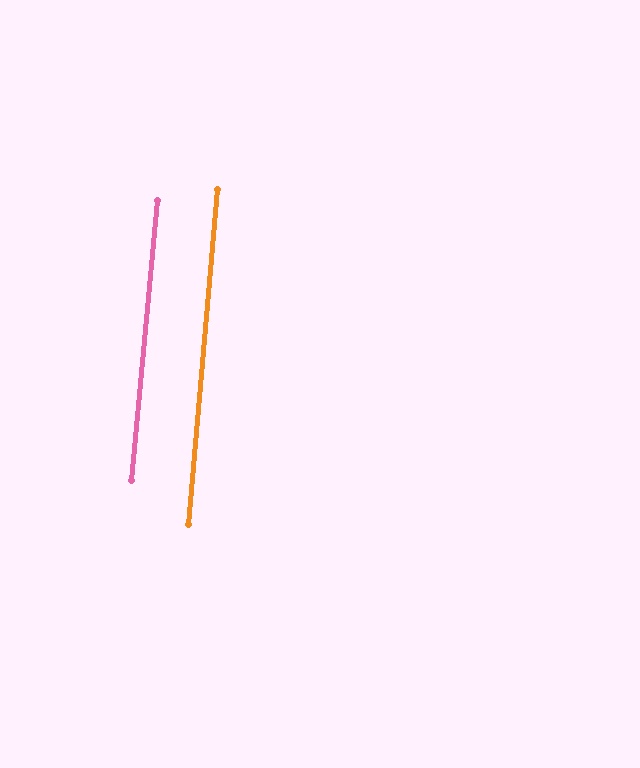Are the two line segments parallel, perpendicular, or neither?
Parallel — their directions differ by only 0.4°.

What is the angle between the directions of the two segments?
Approximately 0 degrees.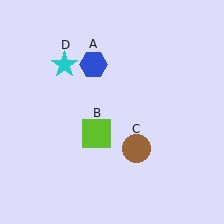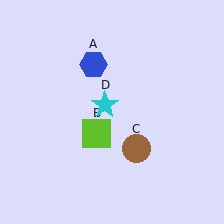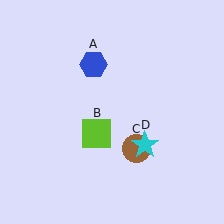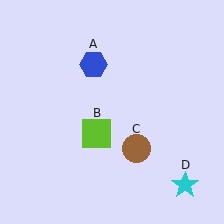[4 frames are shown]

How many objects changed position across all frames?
1 object changed position: cyan star (object D).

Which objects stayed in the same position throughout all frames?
Blue hexagon (object A) and lime square (object B) and brown circle (object C) remained stationary.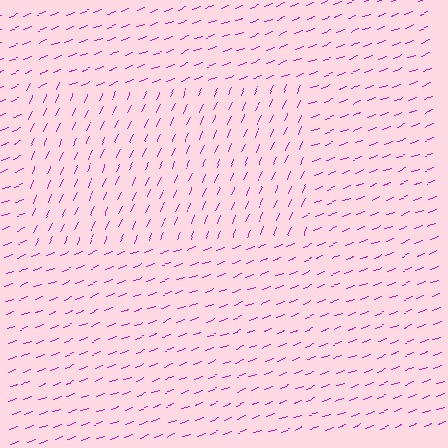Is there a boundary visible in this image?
Yes, there is a texture boundary formed by a change in line orientation.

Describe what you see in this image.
The image is filled with small magenta line segments. A rectangle region in the image has lines oriented differently from the surrounding lines, creating a visible texture boundary.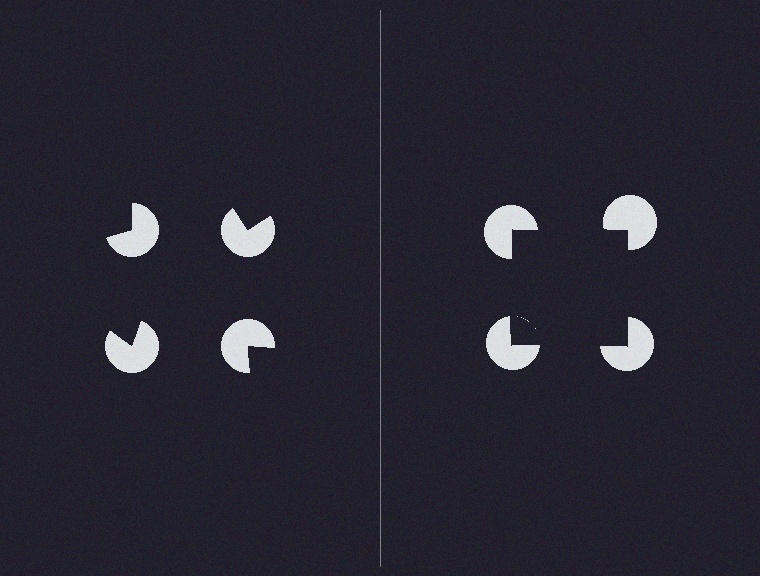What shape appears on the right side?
An illusory square.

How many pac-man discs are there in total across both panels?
8 — 4 on each side.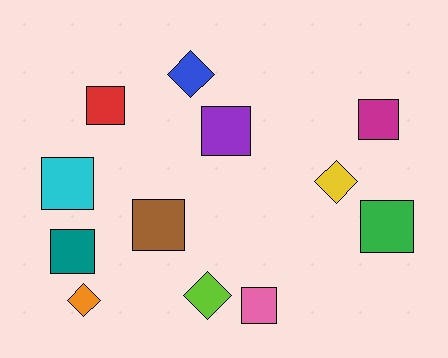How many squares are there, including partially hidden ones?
There are 8 squares.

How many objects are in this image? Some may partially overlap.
There are 12 objects.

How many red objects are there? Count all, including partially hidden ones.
There is 1 red object.